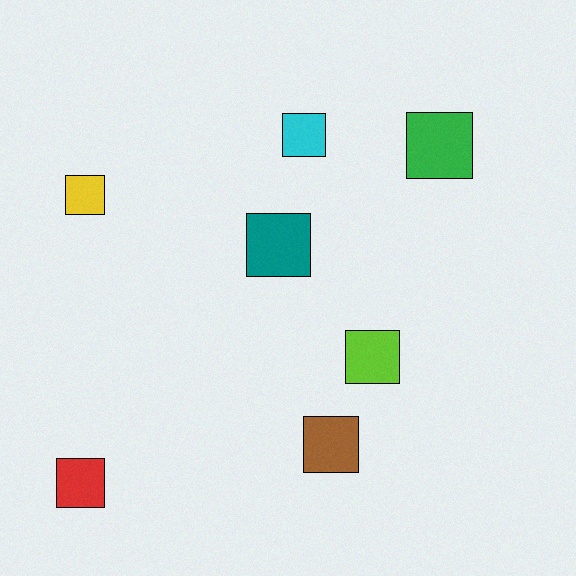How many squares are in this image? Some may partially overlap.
There are 7 squares.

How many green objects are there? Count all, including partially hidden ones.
There is 1 green object.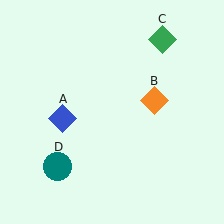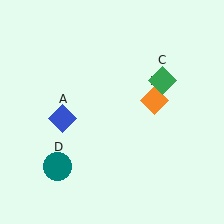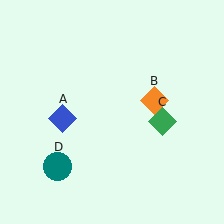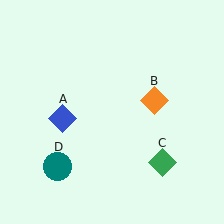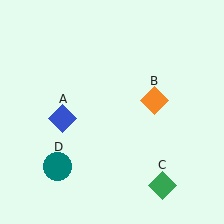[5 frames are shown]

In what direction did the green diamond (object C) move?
The green diamond (object C) moved down.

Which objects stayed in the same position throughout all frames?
Blue diamond (object A) and orange diamond (object B) and teal circle (object D) remained stationary.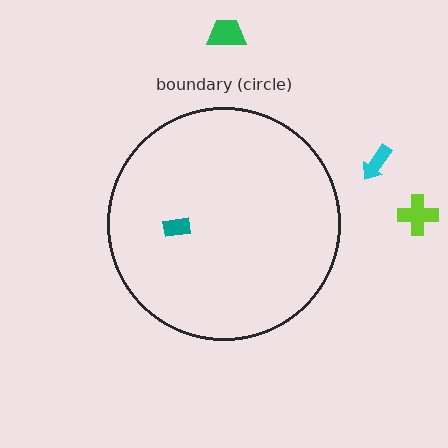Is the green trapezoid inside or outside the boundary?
Outside.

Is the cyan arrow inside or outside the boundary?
Outside.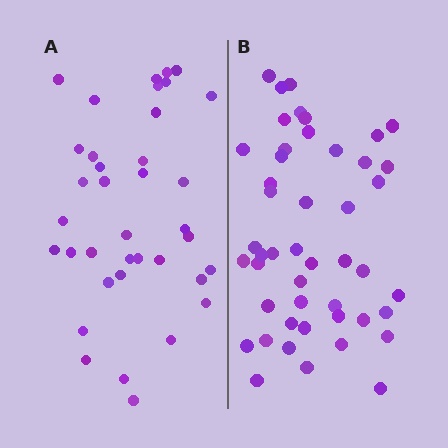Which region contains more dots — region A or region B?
Region B (the right region) has more dots.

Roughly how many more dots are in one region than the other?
Region B has roughly 10 or so more dots than region A.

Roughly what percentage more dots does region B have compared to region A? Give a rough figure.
About 25% more.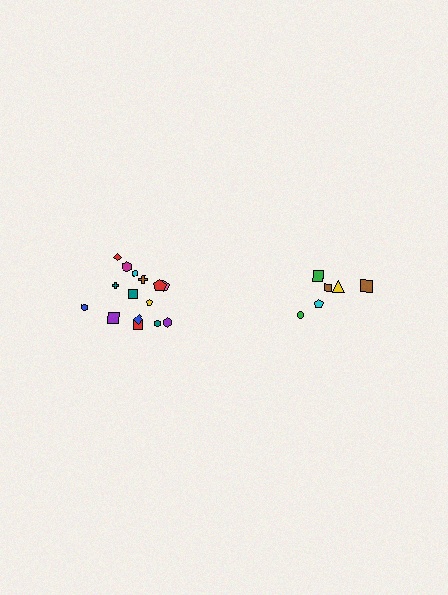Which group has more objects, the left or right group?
The left group.